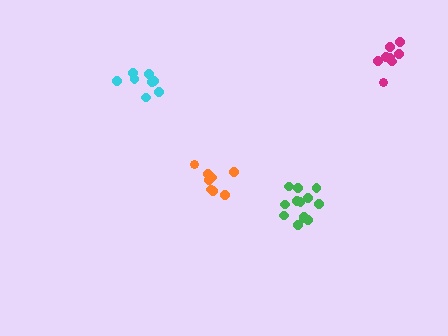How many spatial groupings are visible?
There are 4 spatial groupings.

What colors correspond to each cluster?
The clusters are colored: magenta, cyan, green, orange.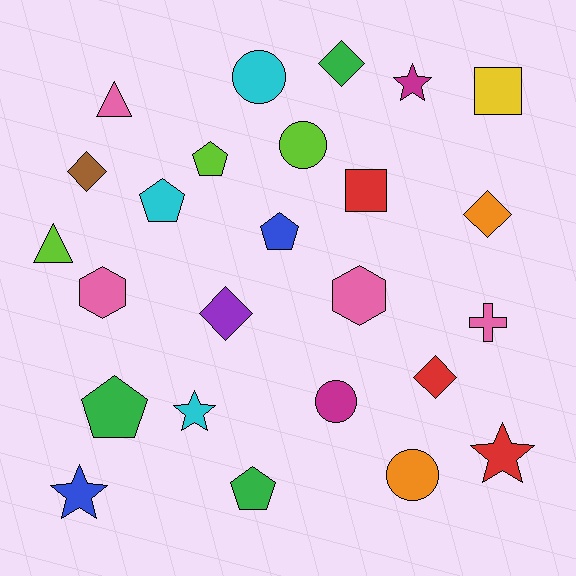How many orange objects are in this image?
There are 2 orange objects.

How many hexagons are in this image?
There are 2 hexagons.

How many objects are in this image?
There are 25 objects.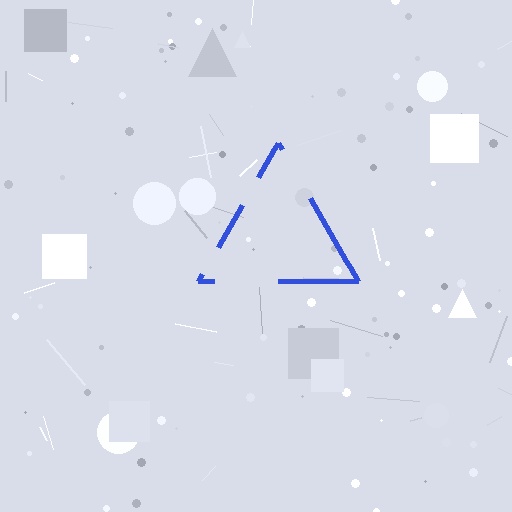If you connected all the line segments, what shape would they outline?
They would outline a triangle.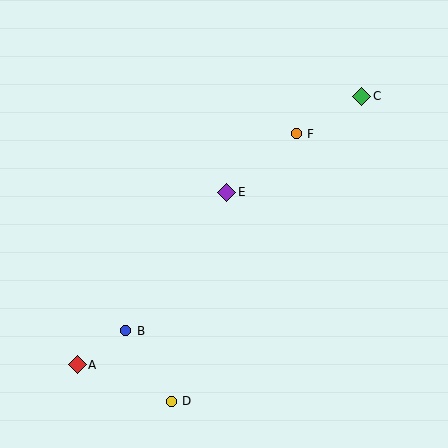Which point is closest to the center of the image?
Point E at (227, 192) is closest to the center.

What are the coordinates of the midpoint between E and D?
The midpoint between E and D is at (199, 297).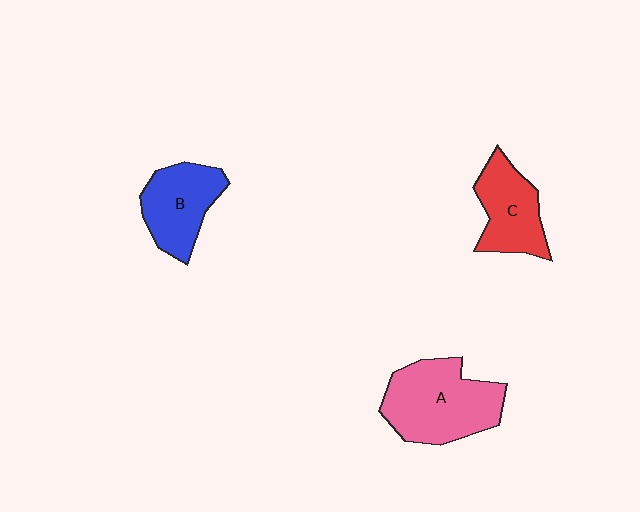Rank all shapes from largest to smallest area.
From largest to smallest: A (pink), B (blue), C (red).